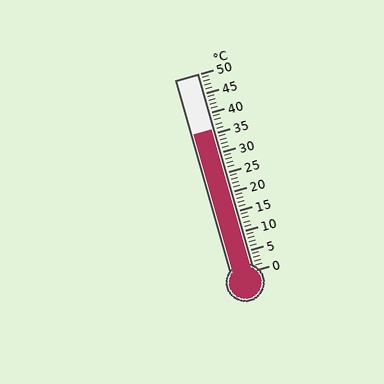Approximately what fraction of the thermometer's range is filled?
The thermometer is filled to approximately 70% of its range.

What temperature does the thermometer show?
The thermometer shows approximately 36°C.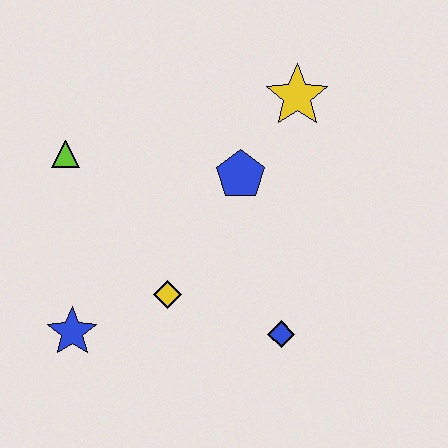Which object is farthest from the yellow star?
The blue star is farthest from the yellow star.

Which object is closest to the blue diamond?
The yellow diamond is closest to the blue diamond.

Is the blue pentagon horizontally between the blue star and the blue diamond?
Yes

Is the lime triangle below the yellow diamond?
No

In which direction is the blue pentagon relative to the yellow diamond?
The blue pentagon is above the yellow diamond.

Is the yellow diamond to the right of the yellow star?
No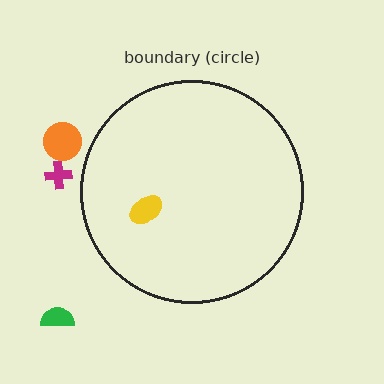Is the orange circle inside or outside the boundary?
Outside.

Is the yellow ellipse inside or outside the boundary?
Inside.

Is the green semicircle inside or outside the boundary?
Outside.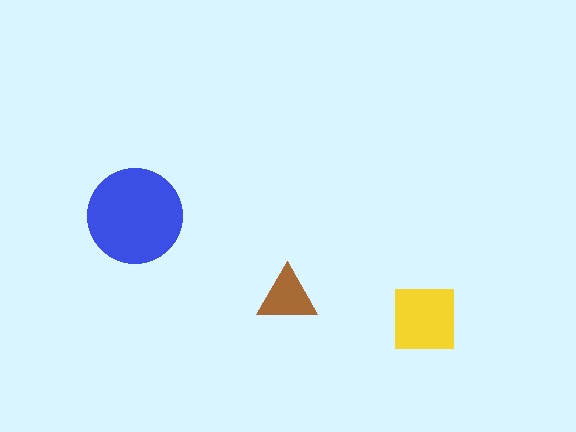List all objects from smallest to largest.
The brown triangle, the yellow square, the blue circle.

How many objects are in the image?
There are 3 objects in the image.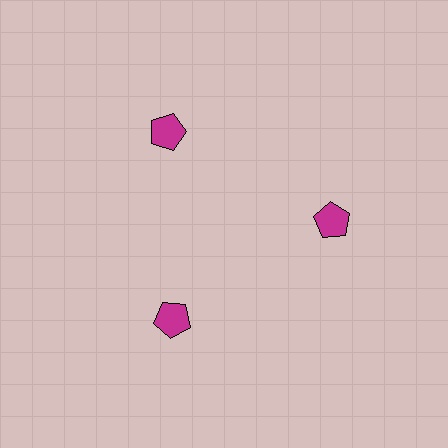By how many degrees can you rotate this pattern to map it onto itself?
The pattern maps onto itself every 120 degrees of rotation.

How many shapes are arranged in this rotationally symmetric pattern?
There are 3 shapes, arranged in 3 groups of 1.